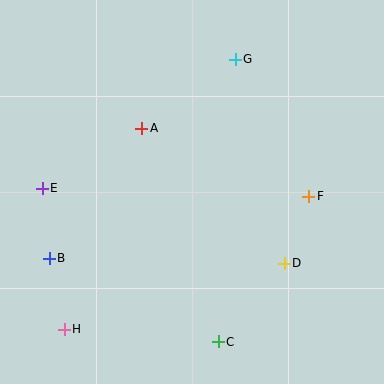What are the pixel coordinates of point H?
Point H is at (64, 329).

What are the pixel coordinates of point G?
Point G is at (236, 59).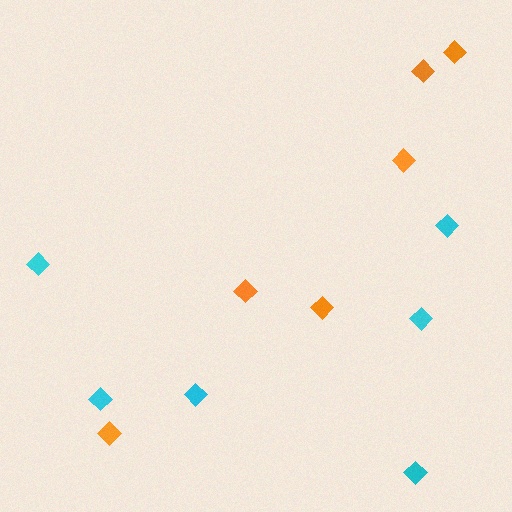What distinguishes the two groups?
There are 2 groups: one group of cyan diamonds (6) and one group of orange diamonds (6).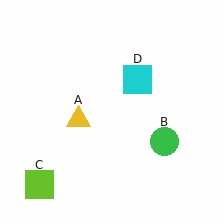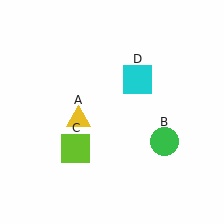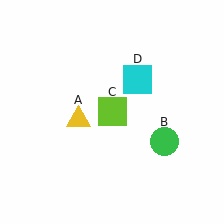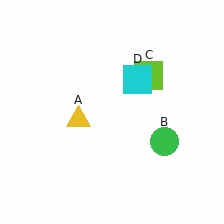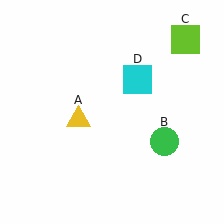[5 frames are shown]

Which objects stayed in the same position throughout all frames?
Yellow triangle (object A) and green circle (object B) and cyan square (object D) remained stationary.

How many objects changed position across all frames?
1 object changed position: lime square (object C).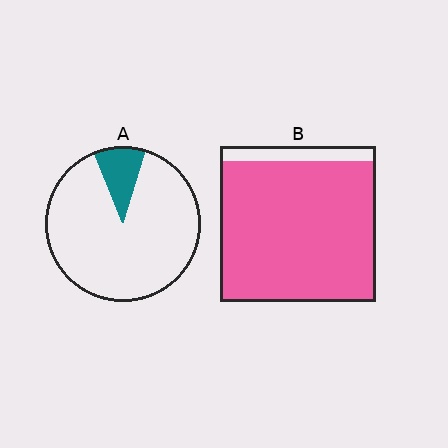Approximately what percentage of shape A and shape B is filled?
A is approximately 10% and B is approximately 90%.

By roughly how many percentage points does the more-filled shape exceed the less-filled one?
By roughly 80 percentage points (B over A).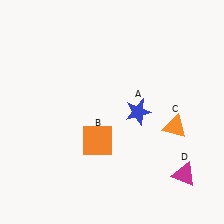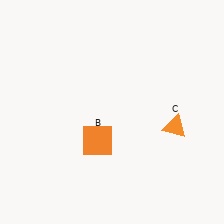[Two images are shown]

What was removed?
The magenta triangle (D), the blue star (A) were removed in Image 2.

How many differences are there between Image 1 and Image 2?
There are 2 differences between the two images.